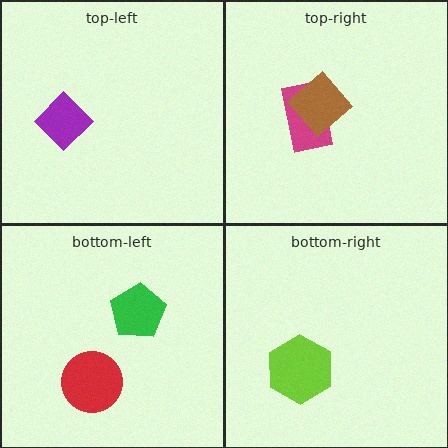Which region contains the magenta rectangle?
The top-right region.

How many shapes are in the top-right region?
2.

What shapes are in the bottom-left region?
The red circle, the green pentagon.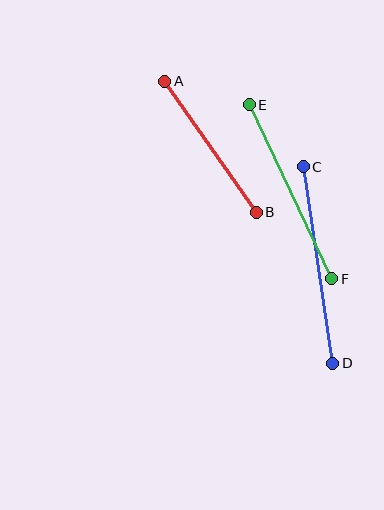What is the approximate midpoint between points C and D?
The midpoint is at approximately (318, 265) pixels.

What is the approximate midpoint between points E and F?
The midpoint is at approximately (290, 192) pixels.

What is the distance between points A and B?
The distance is approximately 160 pixels.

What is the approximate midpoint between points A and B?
The midpoint is at approximately (210, 147) pixels.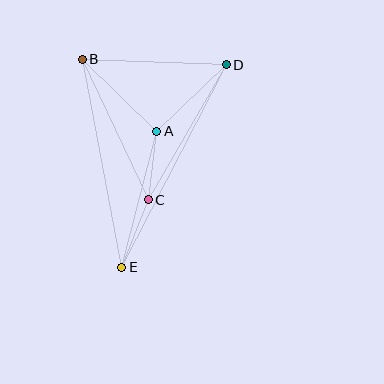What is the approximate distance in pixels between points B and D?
The distance between B and D is approximately 144 pixels.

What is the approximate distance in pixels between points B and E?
The distance between B and E is approximately 212 pixels.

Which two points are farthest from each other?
Points D and E are farthest from each other.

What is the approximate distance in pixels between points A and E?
The distance between A and E is approximately 140 pixels.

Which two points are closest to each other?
Points A and C are closest to each other.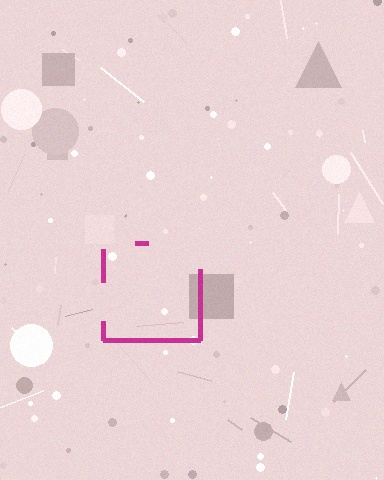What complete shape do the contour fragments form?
The contour fragments form a square.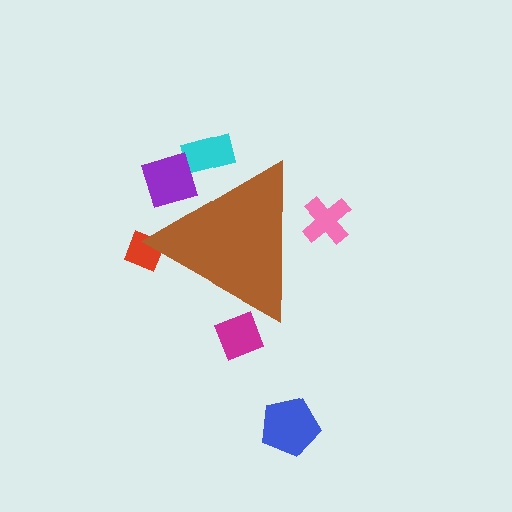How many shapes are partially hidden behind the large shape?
5 shapes are partially hidden.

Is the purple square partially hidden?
Yes, the purple square is partially hidden behind the brown triangle.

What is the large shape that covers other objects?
A brown triangle.